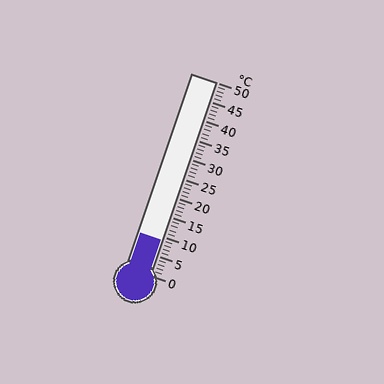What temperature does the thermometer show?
The thermometer shows approximately 9°C.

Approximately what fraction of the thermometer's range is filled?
The thermometer is filled to approximately 20% of its range.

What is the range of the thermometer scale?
The thermometer scale ranges from 0°C to 50°C.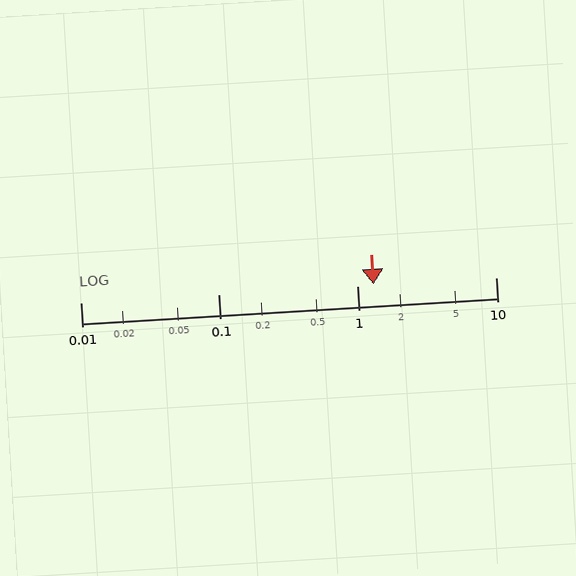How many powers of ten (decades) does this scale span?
The scale spans 3 decades, from 0.01 to 10.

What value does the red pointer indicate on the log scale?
The pointer indicates approximately 1.3.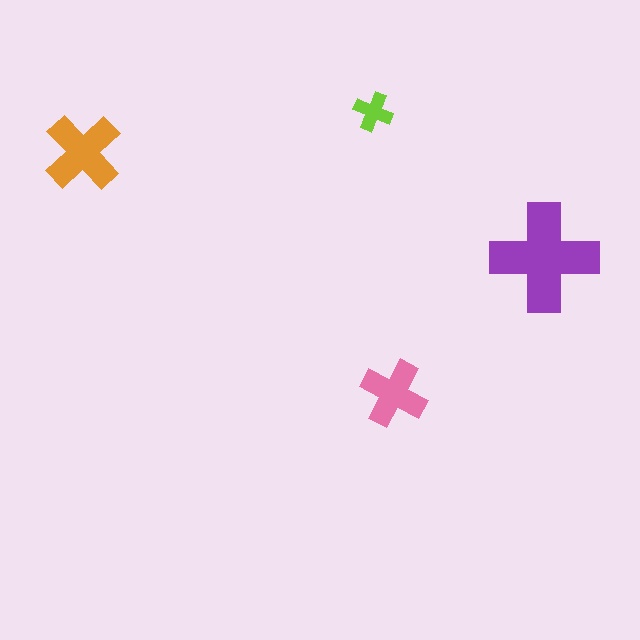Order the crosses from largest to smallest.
the purple one, the orange one, the pink one, the lime one.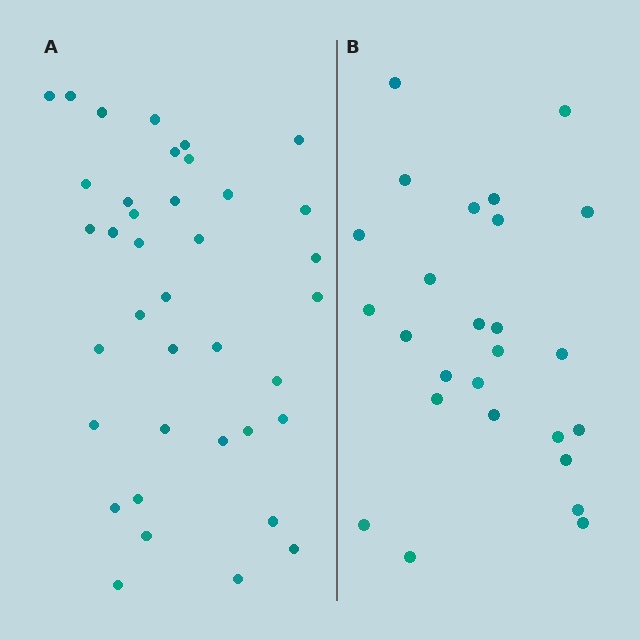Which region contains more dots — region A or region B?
Region A (the left region) has more dots.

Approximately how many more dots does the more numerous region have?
Region A has roughly 12 or so more dots than region B.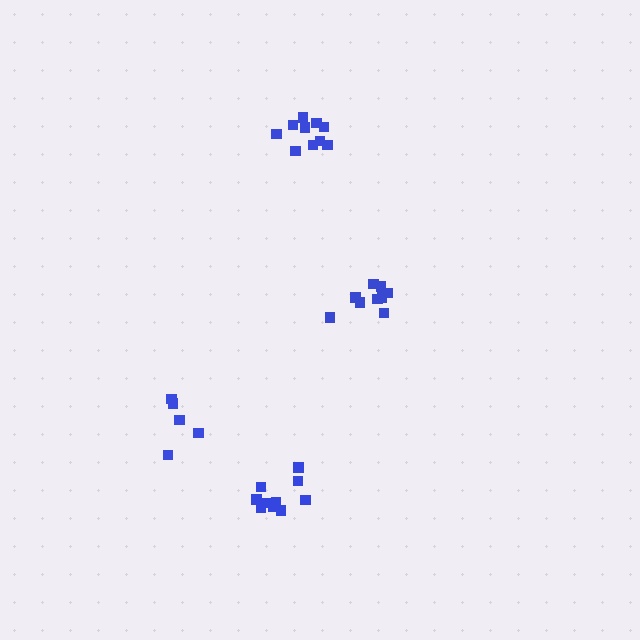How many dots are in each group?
Group 1: 5 dots, Group 2: 10 dots, Group 3: 9 dots, Group 4: 10 dots (34 total).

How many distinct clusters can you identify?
There are 4 distinct clusters.